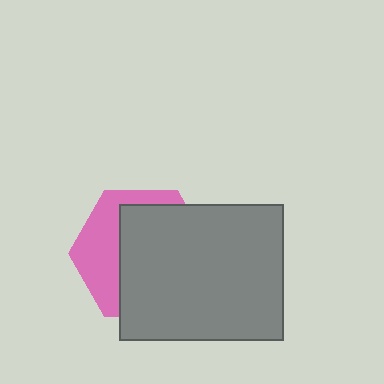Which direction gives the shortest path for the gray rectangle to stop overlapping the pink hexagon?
Moving right gives the shortest separation.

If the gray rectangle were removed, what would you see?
You would see the complete pink hexagon.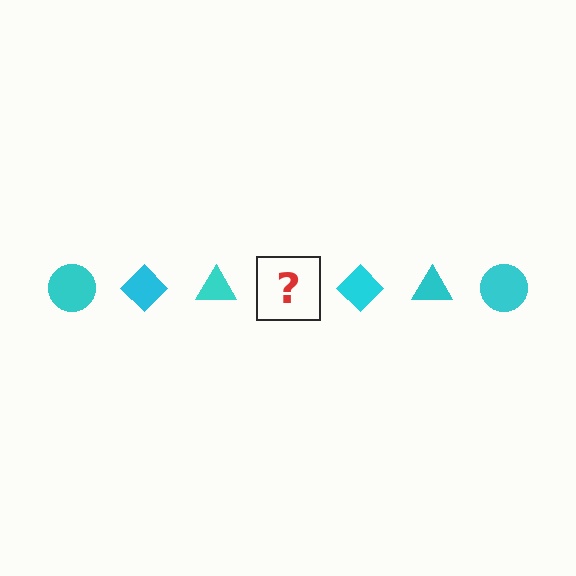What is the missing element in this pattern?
The missing element is a cyan circle.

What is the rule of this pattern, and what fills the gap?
The rule is that the pattern cycles through circle, diamond, triangle shapes in cyan. The gap should be filled with a cyan circle.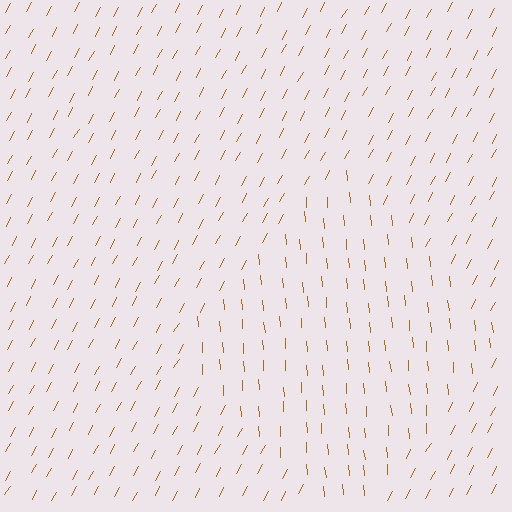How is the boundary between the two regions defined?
The boundary is defined purely by a change in line orientation (approximately 33 degrees difference). All lines are the same color and thickness.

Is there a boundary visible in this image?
Yes, there is a texture boundary formed by a change in line orientation.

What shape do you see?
I see a diamond.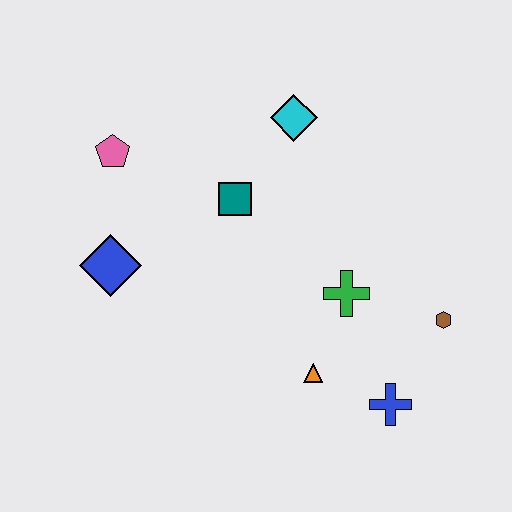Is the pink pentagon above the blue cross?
Yes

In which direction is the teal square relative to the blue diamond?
The teal square is to the right of the blue diamond.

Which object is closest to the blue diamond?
The pink pentagon is closest to the blue diamond.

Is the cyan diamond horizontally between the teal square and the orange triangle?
Yes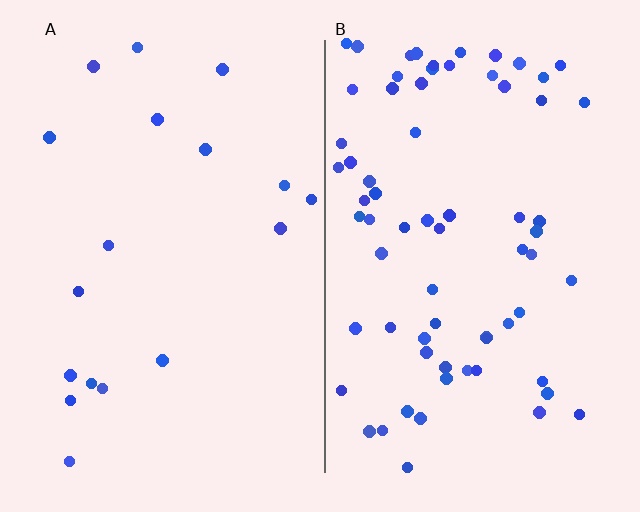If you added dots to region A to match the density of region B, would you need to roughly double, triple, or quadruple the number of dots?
Approximately quadruple.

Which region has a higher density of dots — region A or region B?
B (the right).